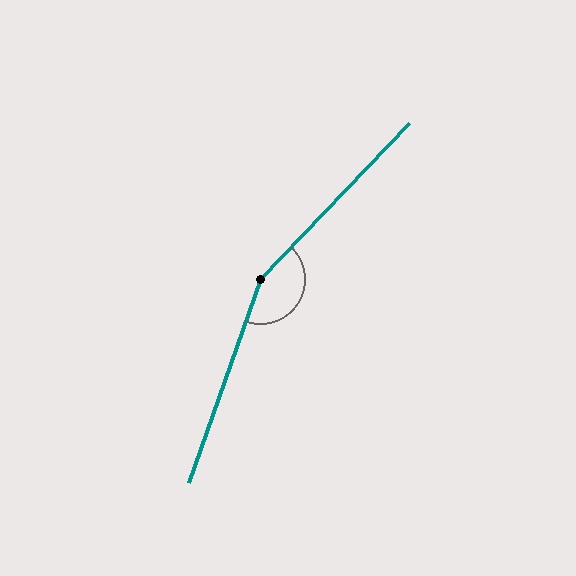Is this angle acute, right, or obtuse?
It is obtuse.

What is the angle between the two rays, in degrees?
Approximately 156 degrees.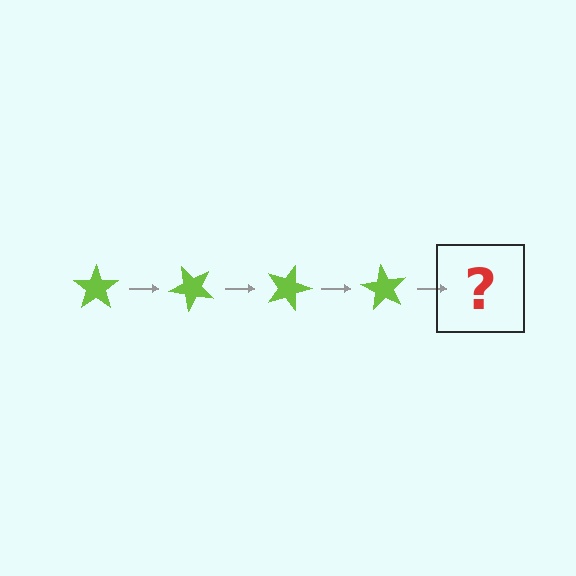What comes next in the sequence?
The next element should be a lime star rotated 180 degrees.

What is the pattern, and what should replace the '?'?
The pattern is that the star rotates 45 degrees each step. The '?' should be a lime star rotated 180 degrees.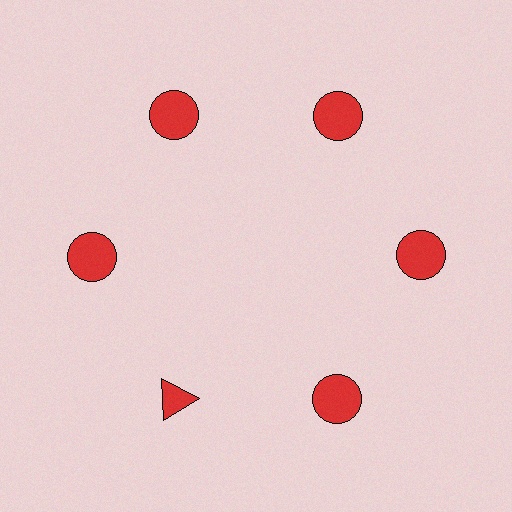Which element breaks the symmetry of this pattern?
The red triangle at roughly the 7 o'clock position breaks the symmetry. All other shapes are red circles.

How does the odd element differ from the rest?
It has a different shape: triangle instead of circle.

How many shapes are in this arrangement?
There are 6 shapes arranged in a ring pattern.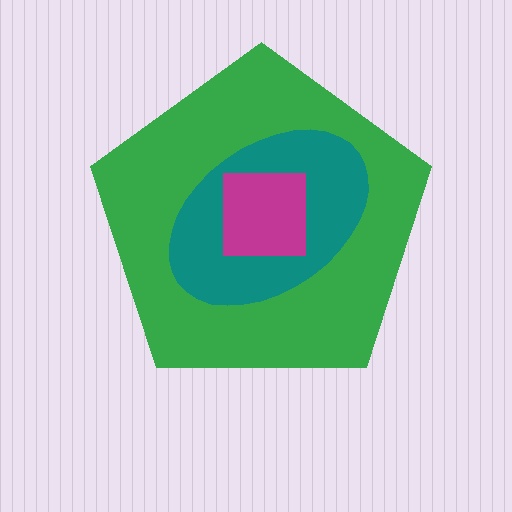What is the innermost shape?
The magenta square.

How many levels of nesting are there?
3.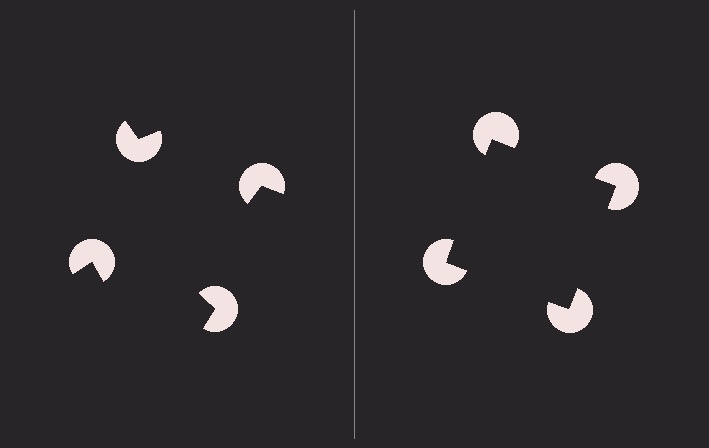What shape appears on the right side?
An illusory square.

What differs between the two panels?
The pac-man discs are positioned identically on both sides; only the wedge orientations differ. On the right they align to a square; on the left they are misaligned.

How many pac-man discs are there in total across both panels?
8 — 4 on each side.